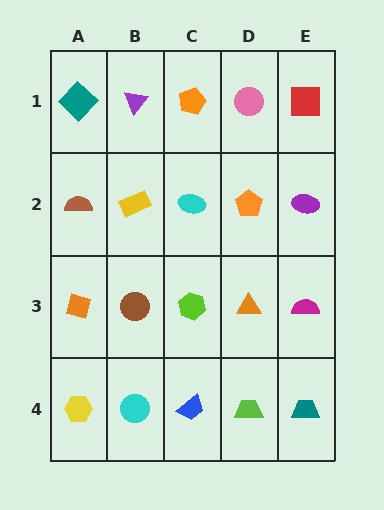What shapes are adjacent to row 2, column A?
A teal diamond (row 1, column A), an orange diamond (row 3, column A), a yellow rectangle (row 2, column B).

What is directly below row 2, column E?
A magenta semicircle.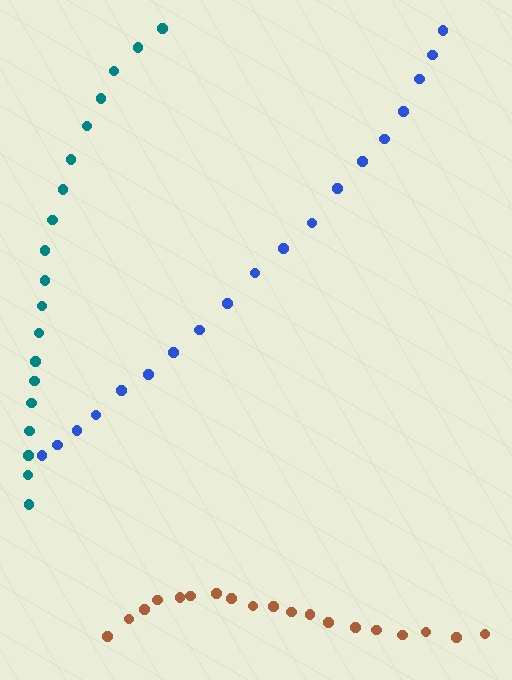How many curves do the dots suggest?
There are 3 distinct paths.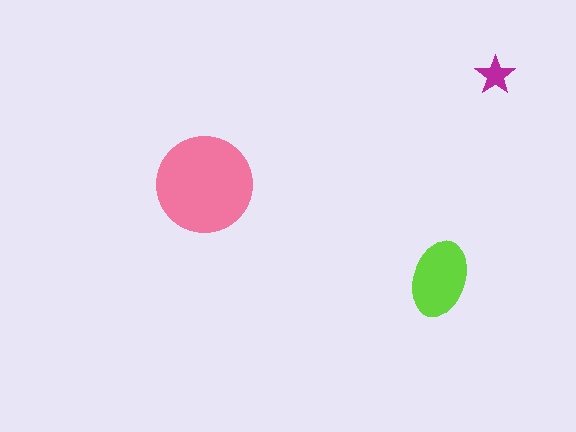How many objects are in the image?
There are 3 objects in the image.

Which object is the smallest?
The magenta star.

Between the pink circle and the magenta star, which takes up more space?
The pink circle.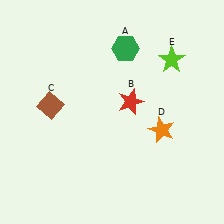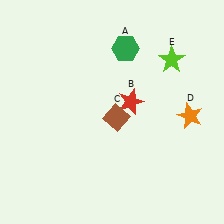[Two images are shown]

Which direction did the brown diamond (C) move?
The brown diamond (C) moved right.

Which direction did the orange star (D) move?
The orange star (D) moved right.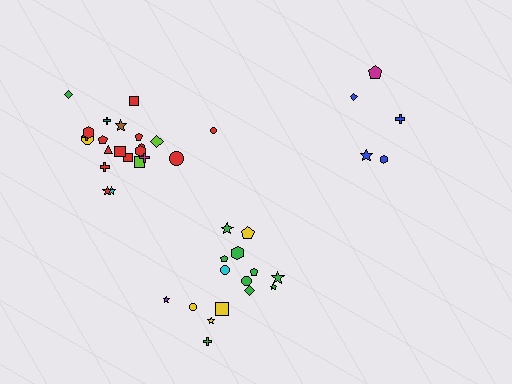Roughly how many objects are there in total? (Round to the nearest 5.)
Roughly 40 objects in total.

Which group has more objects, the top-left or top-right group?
The top-left group.